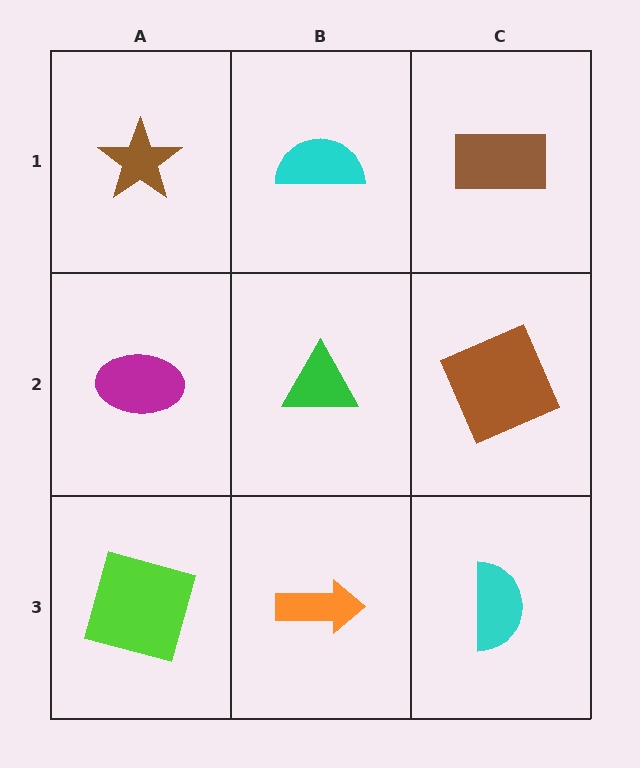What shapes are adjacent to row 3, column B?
A green triangle (row 2, column B), a lime square (row 3, column A), a cyan semicircle (row 3, column C).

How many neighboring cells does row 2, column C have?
3.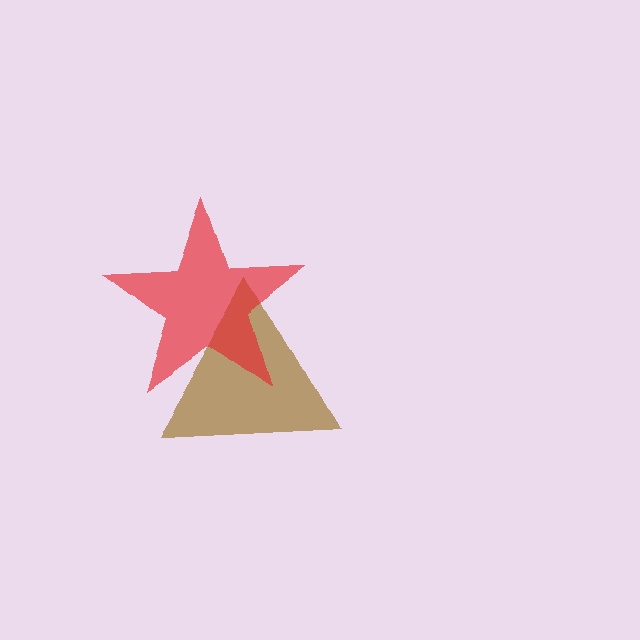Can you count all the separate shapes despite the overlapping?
Yes, there are 2 separate shapes.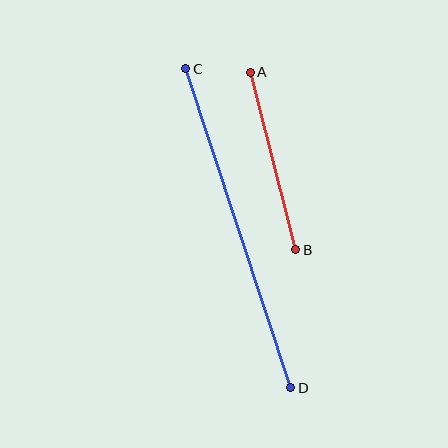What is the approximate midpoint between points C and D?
The midpoint is at approximately (238, 228) pixels.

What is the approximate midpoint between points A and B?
The midpoint is at approximately (273, 161) pixels.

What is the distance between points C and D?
The distance is approximately 336 pixels.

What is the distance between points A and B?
The distance is approximately 183 pixels.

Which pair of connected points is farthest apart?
Points C and D are farthest apart.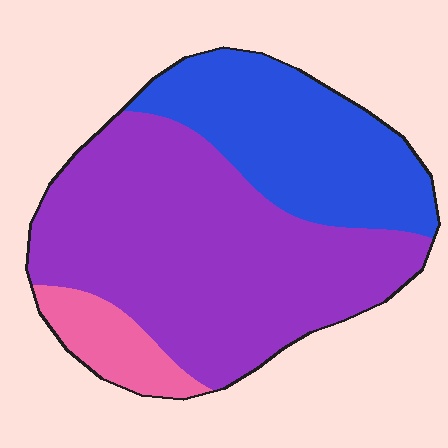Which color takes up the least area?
Pink, at roughly 10%.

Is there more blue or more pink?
Blue.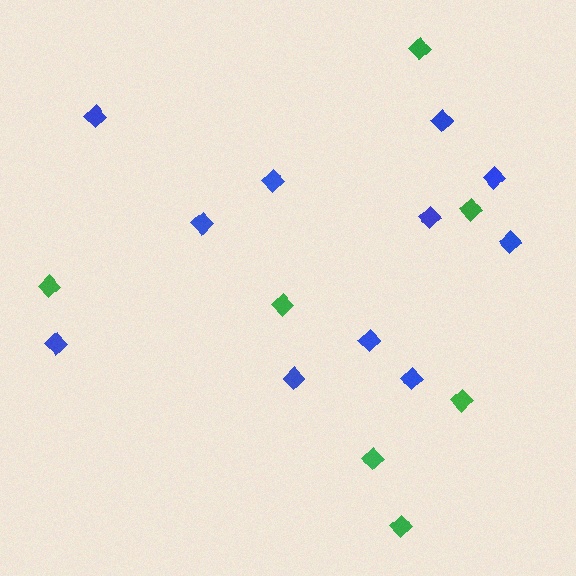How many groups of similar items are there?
There are 2 groups: one group of green diamonds (7) and one group of blue diamonds (11).